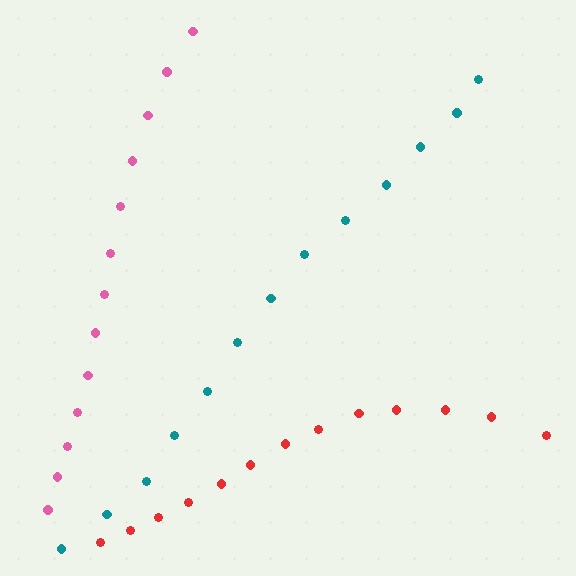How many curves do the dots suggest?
There are 3 distinct paths.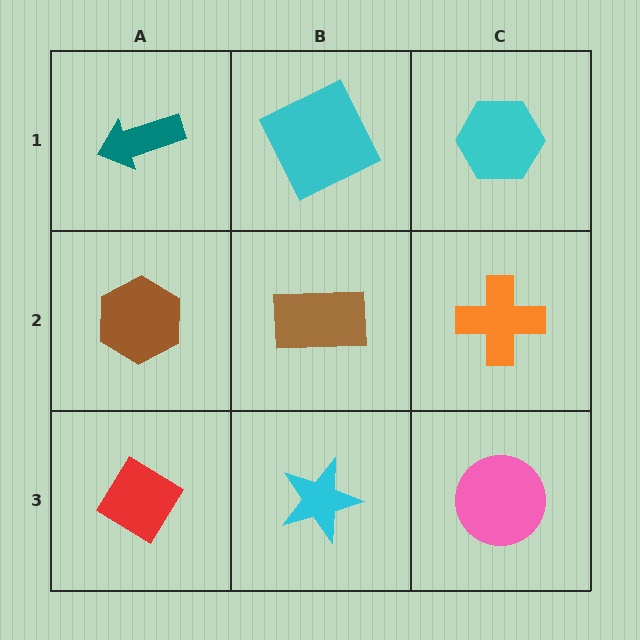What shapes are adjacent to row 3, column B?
A brown rectangle (row 2, column B), a red diamond (row 3, column A), a pink circle (row 3, column C).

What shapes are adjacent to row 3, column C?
An orange cross (row 2, column C), a cyan star (row 3, column B).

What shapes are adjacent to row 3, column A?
A brown hexagon (row 2, column A), a cyan star (row 3, column B).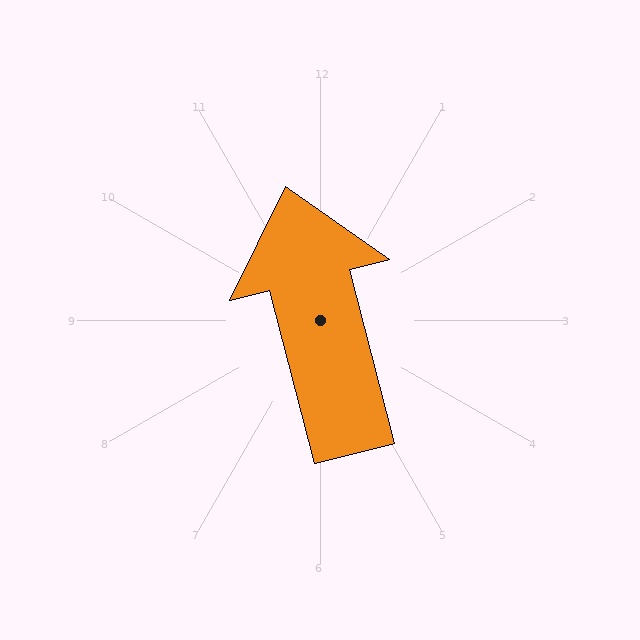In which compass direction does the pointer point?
North.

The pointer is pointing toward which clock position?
Roughly 12 o'clock.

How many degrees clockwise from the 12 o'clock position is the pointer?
Approximately 346 degrees.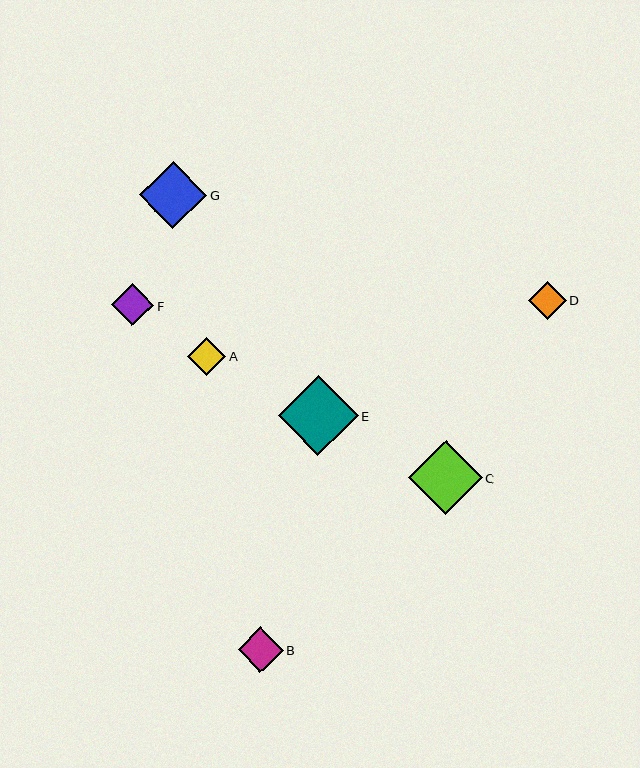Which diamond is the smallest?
Diamond D is the smallest with a size of approximately 38 pixels.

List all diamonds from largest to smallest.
From largest to smallest: E, C, G, B, F, A, D.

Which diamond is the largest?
Diamond E is the largest with a size of approximately 80 pixels.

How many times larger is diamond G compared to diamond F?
Diamond G is approximately 1.6 times the size of diamond F.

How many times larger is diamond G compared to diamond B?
Diamond G is approximately 1.5 times the size of diamond B.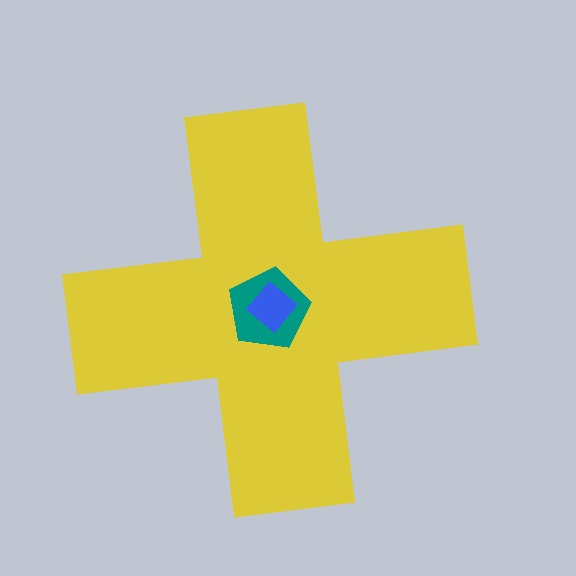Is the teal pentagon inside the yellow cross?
Yes.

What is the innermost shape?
The blue diamond.